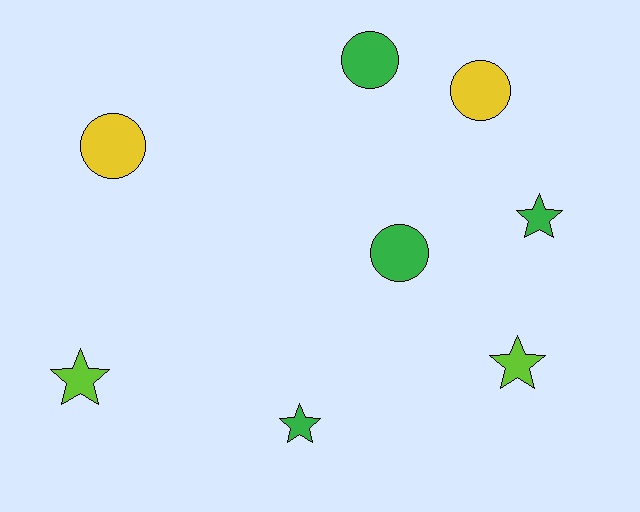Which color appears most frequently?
Green, with 4 objects.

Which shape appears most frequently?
Star, with 4 objects.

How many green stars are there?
There are 2 green stars.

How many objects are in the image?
There are 8 objects.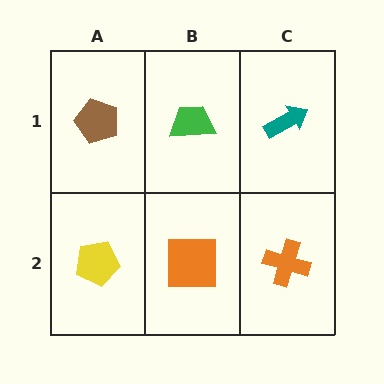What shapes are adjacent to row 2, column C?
A teal arrow (row 1, column C), an orange square (row 2, column B).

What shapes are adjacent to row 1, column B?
An orange square (row 2, column B), a brown pentagon (row 1, column A), a teal arrow (row 1, column C).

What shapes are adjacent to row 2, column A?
A brown pentagon (row 1, column A), an orange square (row 2, column B).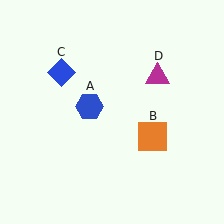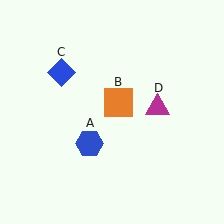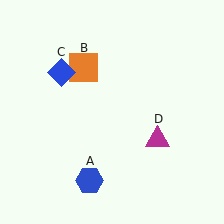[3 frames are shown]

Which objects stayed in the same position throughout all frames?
Blue diamond (object C) remained stationary.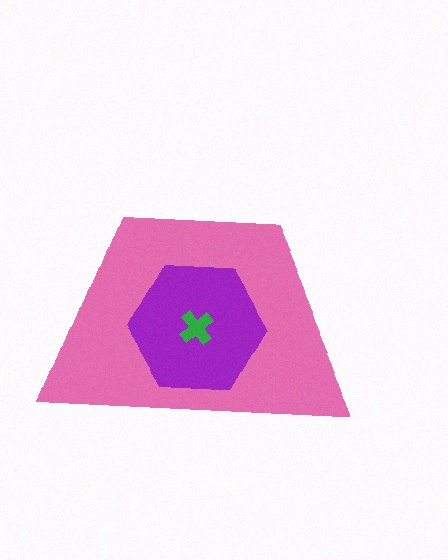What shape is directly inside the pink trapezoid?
The purple hexagon.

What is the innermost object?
The green cross.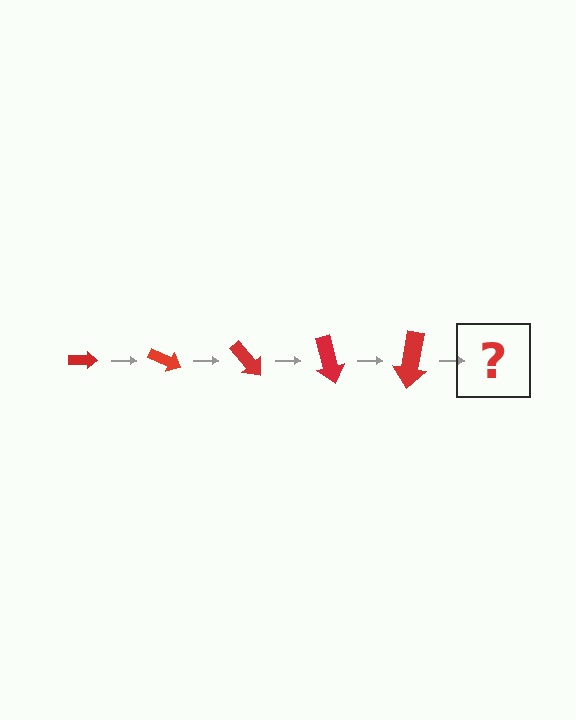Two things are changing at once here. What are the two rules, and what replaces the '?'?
The two rules are that the arrow grows larger each step and it rotates 25 degrees each step. The '?' should be an arrow, larger than the previous one and rotated 125 degrees from the start.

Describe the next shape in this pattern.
It should be an arrow, larger than the previous one and rotated 125 degrees from the start.